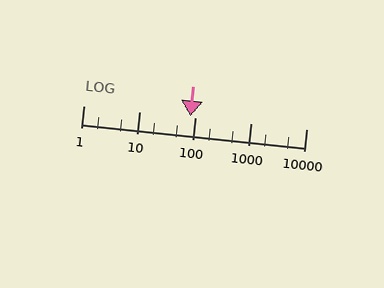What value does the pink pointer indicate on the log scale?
The pointer indicates approximately 84.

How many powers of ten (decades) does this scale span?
The scale spans 4 decades, from 1 to 10000.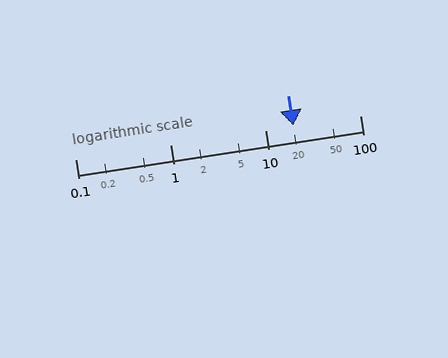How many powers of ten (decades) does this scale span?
The scale spans 3 decades, from 0.1 to 100.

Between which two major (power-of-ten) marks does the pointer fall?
The pointer is between 10 and 100.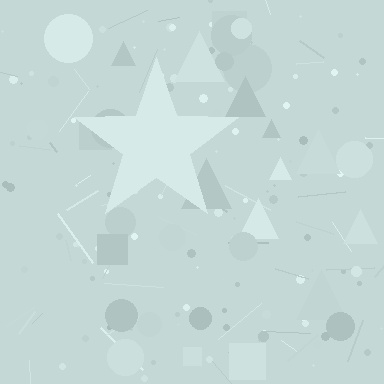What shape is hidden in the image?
A star is hidden in the image.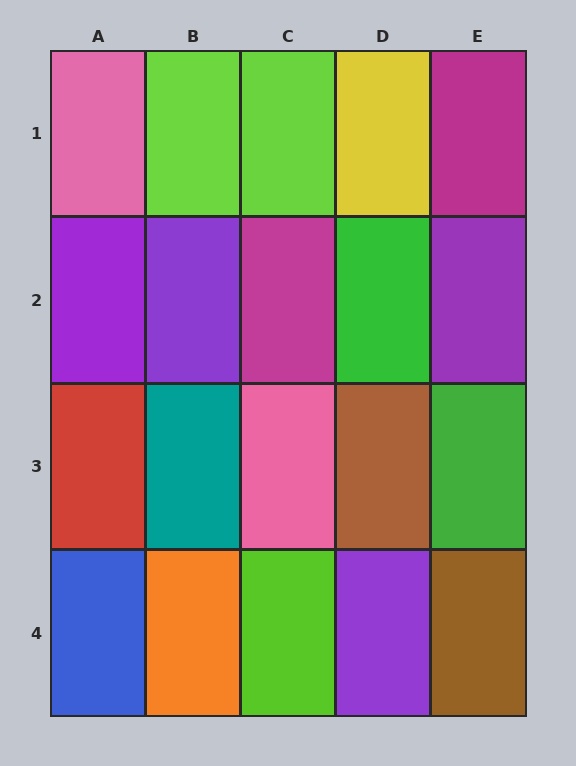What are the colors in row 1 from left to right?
Pink, lime, lime, yellow, magenta.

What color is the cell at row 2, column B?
Purple.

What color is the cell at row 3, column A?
Red.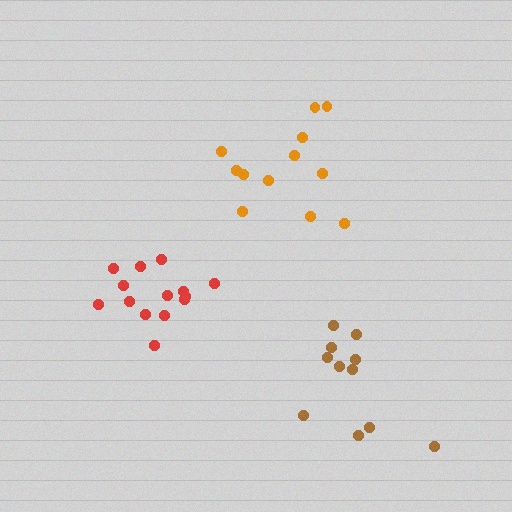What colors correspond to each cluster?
The clusters are colored: orange, brown, red.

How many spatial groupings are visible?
There are 3 spatial groupings.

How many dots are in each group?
Group 1: 12 dots, Group 2: 11 dots, Group 3: 14 dots (37 total).